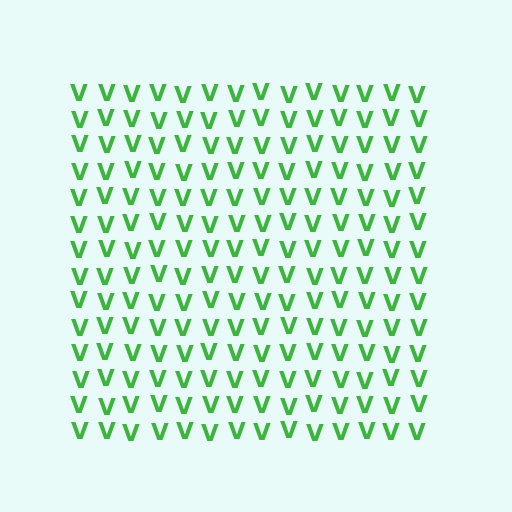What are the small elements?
The small elements are letter V's.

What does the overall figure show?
The overall figure shows a square.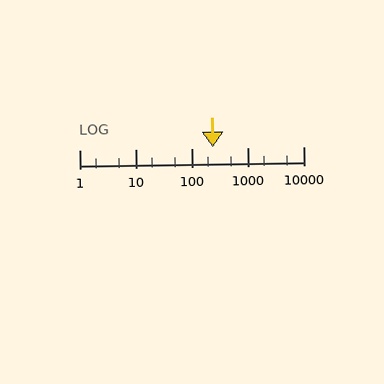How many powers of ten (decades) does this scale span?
The scale spans 4 decades, from 1 to 10000.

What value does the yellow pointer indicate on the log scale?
The pointer indicates approximately 240.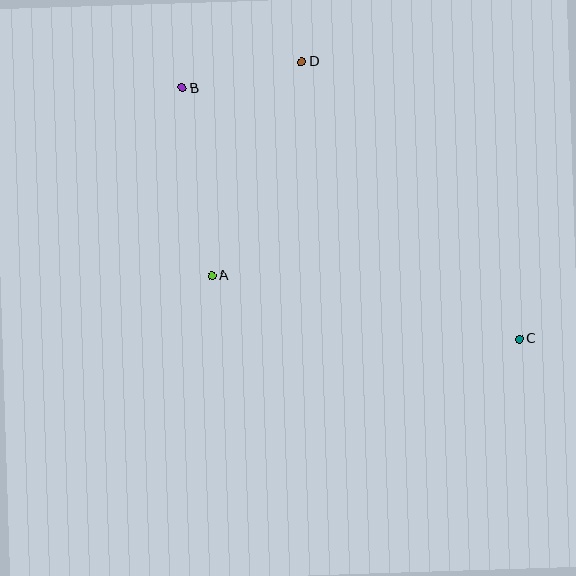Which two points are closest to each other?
Points B and D are closest to each other.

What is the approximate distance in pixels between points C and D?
The distance between C and D is approximately 352 pixels.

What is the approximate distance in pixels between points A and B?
The distance between A and B is approximately 190 pixels.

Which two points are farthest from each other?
Points B and C are farthest from each other.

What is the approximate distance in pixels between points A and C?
The distance between A and C is approximately 314 pixels.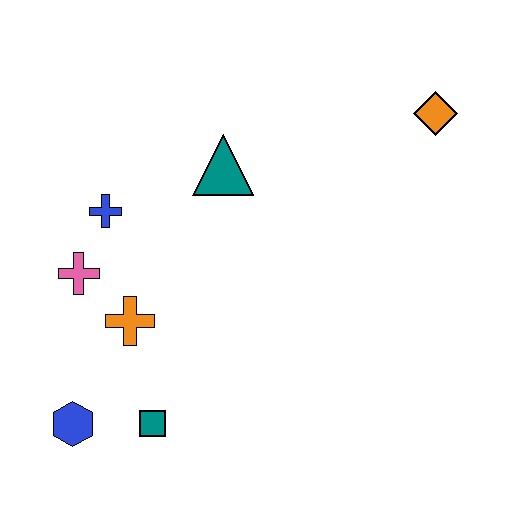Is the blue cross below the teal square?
No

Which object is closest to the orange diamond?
The teal triangle is closest to the orange diamond.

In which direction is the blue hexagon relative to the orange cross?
The blue hexagon is below the orange cross.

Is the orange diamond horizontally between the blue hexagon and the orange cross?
No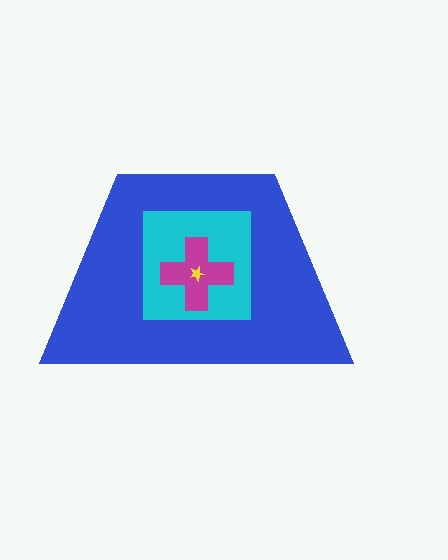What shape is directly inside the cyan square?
The magenta cross.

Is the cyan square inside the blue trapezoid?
Yes.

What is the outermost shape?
The blue trapezoid.